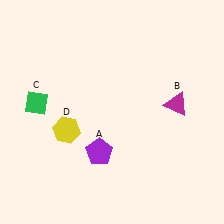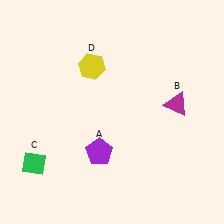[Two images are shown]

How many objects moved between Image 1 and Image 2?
2 objects moved between the two images.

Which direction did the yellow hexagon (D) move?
The yellow hexagon (D) moved up.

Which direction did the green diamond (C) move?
The green diamond (C) moved down.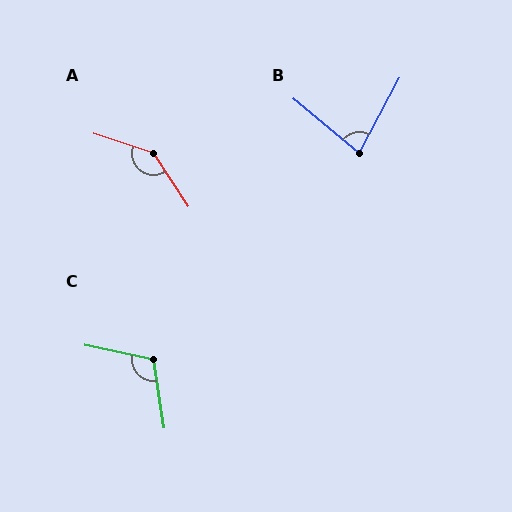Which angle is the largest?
A, at approximately 141 degrees.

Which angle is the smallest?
B, at approximately 78 degrees.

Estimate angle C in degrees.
Approximately 111 degrees.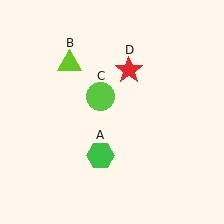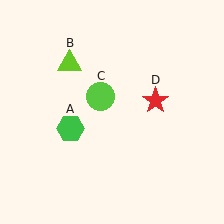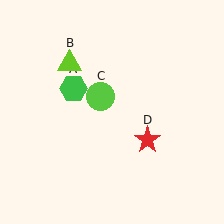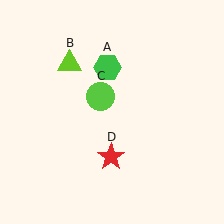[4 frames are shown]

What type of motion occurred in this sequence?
The green hexagon (object A), red star (object D) rotated clockwise around the center of the scene.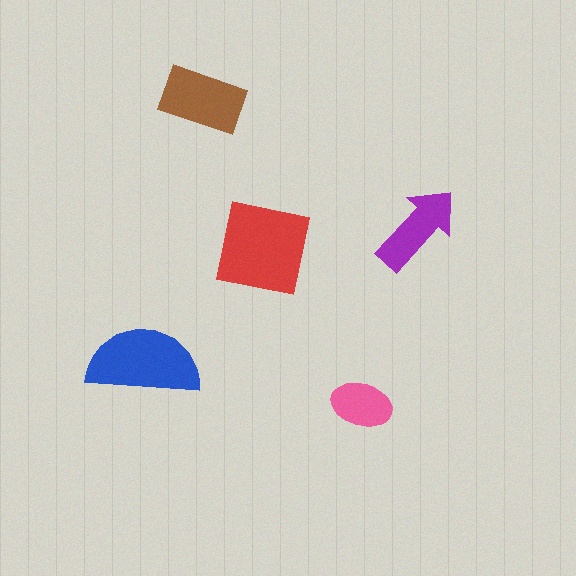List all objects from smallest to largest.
The pink ellipse, the purple arrow, the brown rectangle, the blue semicircle, the red square.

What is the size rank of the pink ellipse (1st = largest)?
5th.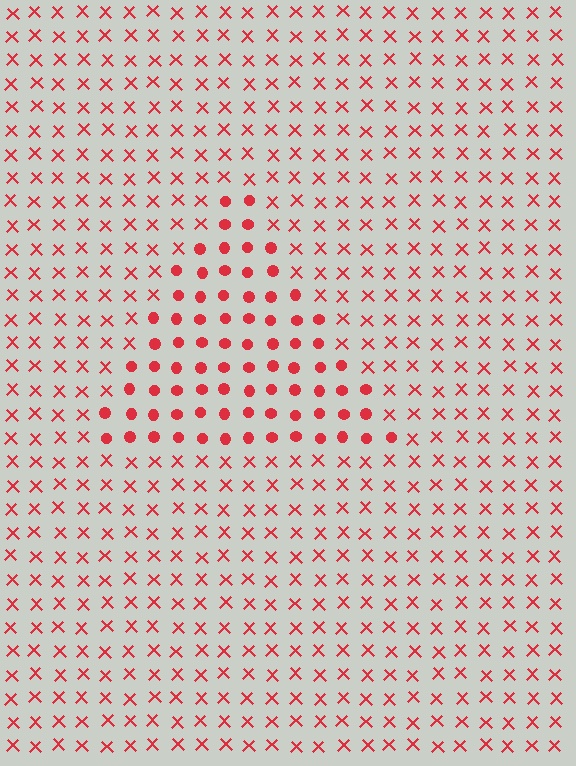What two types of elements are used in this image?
The image uses circles inside the triangle region and X marks outside it.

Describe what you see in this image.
The image is filled with small red elements arranged in a uniform grid. A triangle-shaped region contains circles, while the surrounding area contains X marks. The boundary is defined purely by the change in element shape.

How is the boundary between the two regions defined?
The boundary is defined by a change in element shape: circles inside vs. X marks outside. All elements share the same color and spacing.